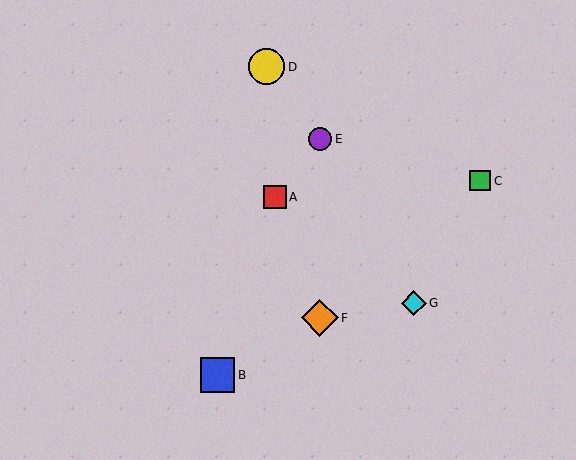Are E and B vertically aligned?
No, E is at x≈320 and B is at x≈217.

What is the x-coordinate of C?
Object C is at x≈480.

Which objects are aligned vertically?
Objects E, F are aligned vertically.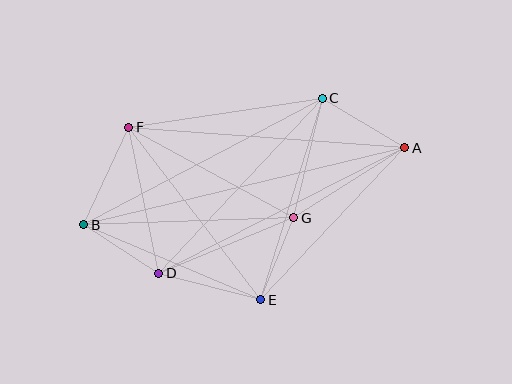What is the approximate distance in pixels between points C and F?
The distance between C and F is approximately 196 pixels.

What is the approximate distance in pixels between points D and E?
The distance between D and E is approximately 105 pixels.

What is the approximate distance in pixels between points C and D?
The distance between C and D is approximately 240 pixels.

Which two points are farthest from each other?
Points A and B are farthest from each other.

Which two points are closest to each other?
Points E and G are closest to each other.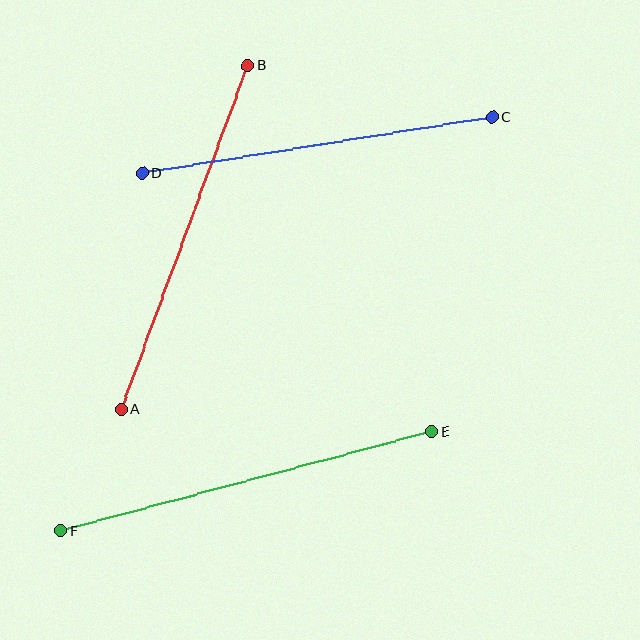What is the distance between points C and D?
The distance is approximately 354 pixels.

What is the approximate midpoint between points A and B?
The midpoint is at approximately (184, 237) pixels.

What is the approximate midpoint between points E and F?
The midpoint is at approximately (247, 481) pixels.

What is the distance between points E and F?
The distance is approximately 384 pixels.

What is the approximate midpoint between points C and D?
The midpoint is at approximately (317, 145) pixels.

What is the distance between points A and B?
The distance is approximately 367 pixels.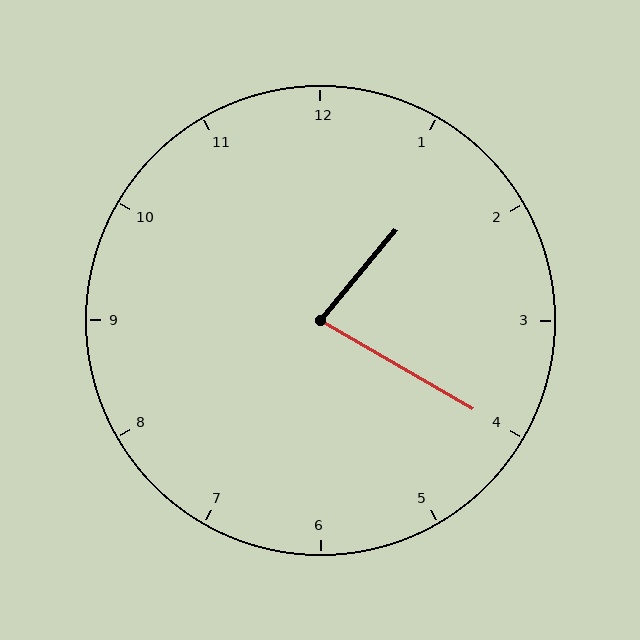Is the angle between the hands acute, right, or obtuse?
It is acute.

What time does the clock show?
1:20.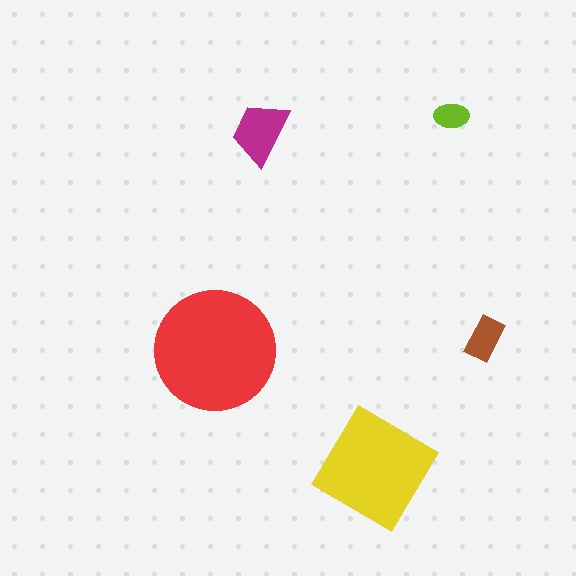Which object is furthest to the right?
The brown rectangle is rightmost.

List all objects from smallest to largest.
The lime ellipse, the brown rectangle, the magenta trapezoid, the yellow diamond, the red circle.